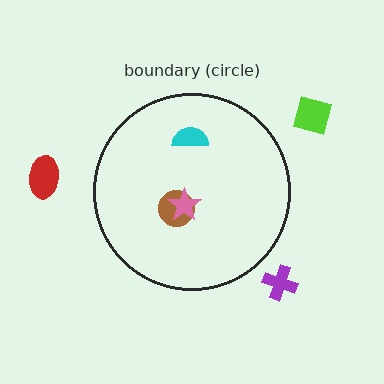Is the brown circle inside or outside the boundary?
Inside.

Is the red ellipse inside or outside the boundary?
Outside.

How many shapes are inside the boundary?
3 inside, 3 outside.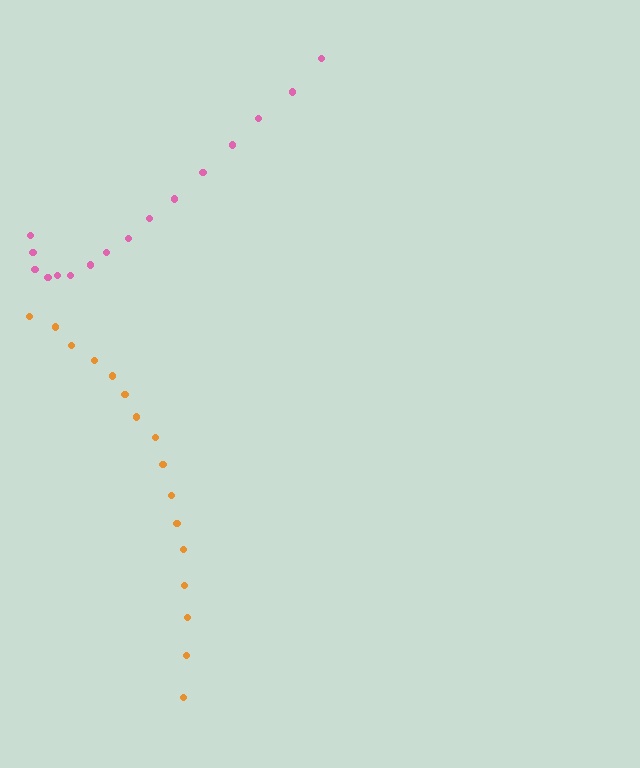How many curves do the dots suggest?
There are 2 distinct paths.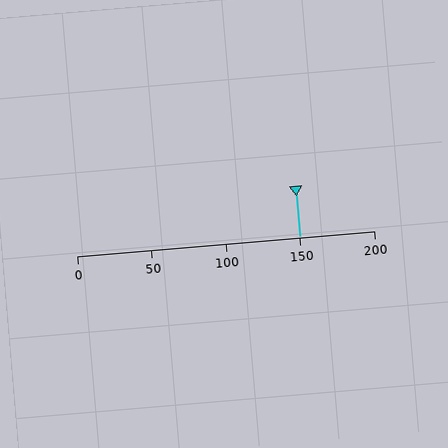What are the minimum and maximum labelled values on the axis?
The axis runs from 0 to 200.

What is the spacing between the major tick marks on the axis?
The major ticks are spaced 50 apart.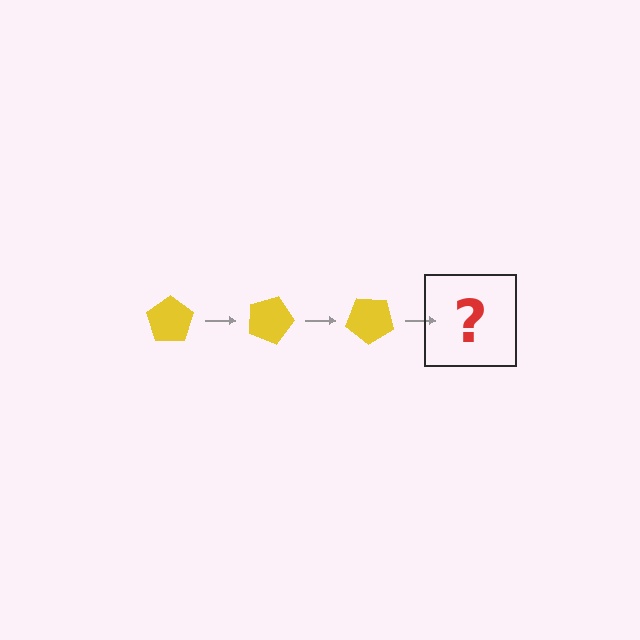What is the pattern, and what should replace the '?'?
The pattern is that the pentagon rotates 20 degrees each step. The '?' should be a yellow pentagon rotated 60 degrees.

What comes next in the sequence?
The next element should be a yellow pentagon rotated 60 degrees.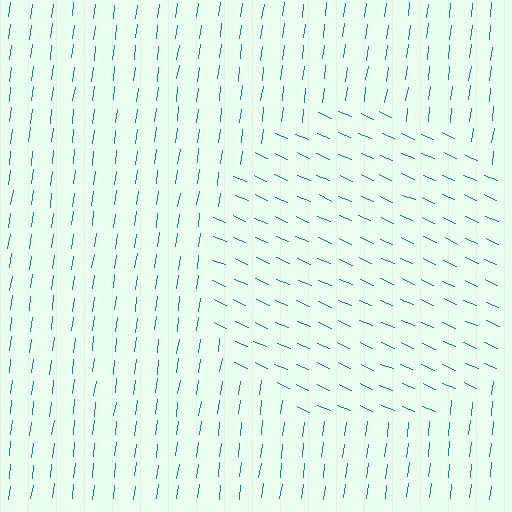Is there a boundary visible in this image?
Yes, there is a texture boundary formed by a change in line orientation.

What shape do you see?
I see a circle.